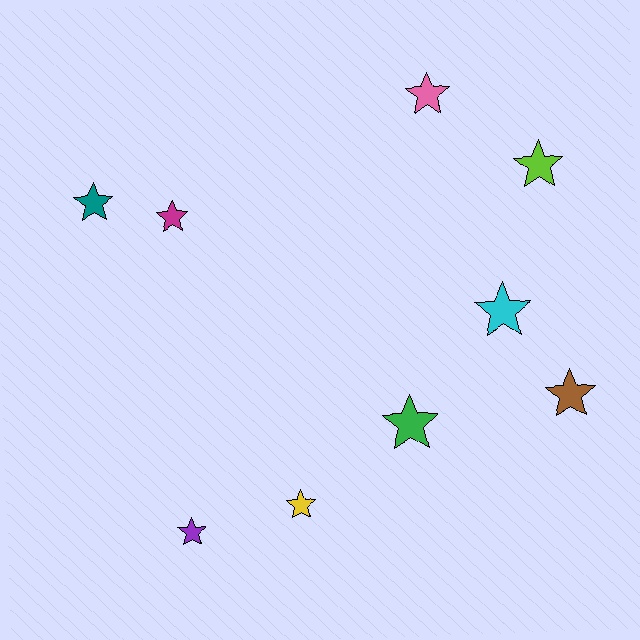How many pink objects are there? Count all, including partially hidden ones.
There is 1 pink object.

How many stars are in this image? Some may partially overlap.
There are 9 stars.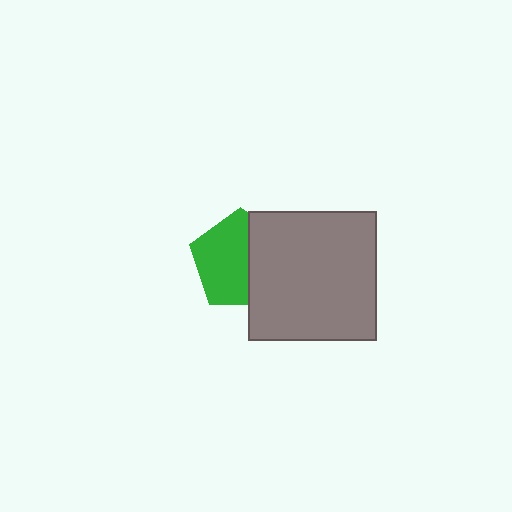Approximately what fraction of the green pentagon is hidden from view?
Roughly 40% of the green pentagon is hidden behind the gray square.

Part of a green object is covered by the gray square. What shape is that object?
It is a pentagon.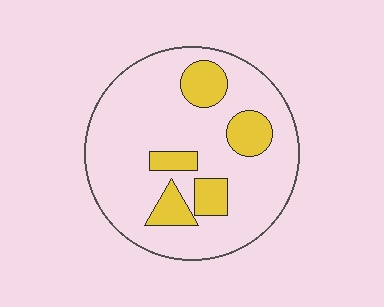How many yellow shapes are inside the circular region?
5.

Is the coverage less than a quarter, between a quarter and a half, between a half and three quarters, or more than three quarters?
Less than a quarter.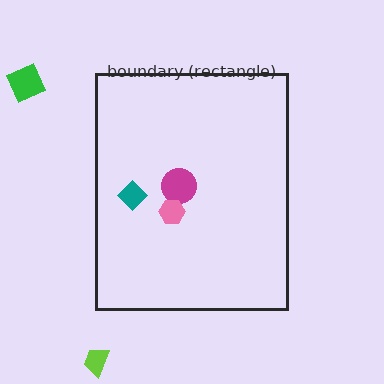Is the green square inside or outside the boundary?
Outside.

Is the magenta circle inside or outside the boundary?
Inside.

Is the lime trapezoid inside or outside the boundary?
Outside.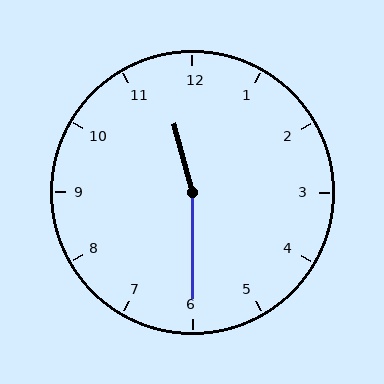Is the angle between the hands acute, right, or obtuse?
It is obtuse.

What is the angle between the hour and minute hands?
Approximately 165 degrees.